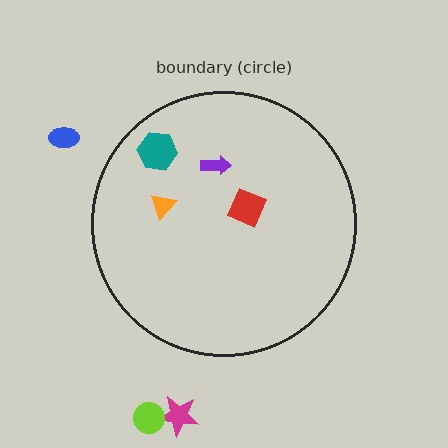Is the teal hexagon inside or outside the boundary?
Inside.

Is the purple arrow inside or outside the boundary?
Inside.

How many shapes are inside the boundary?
4 inside, 3 outside.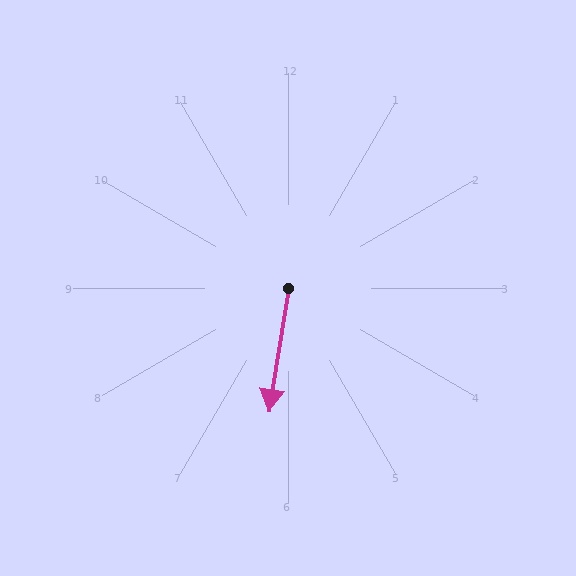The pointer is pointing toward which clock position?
Roughly 6 o'clock.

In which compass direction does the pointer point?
South.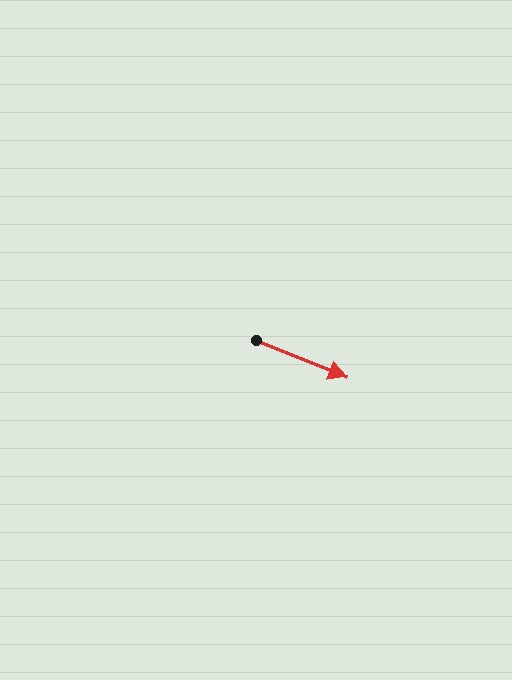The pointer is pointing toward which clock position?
Roughly 4 o'clock.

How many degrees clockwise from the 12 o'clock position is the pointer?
Approximately 112 degrees.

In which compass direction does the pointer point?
East.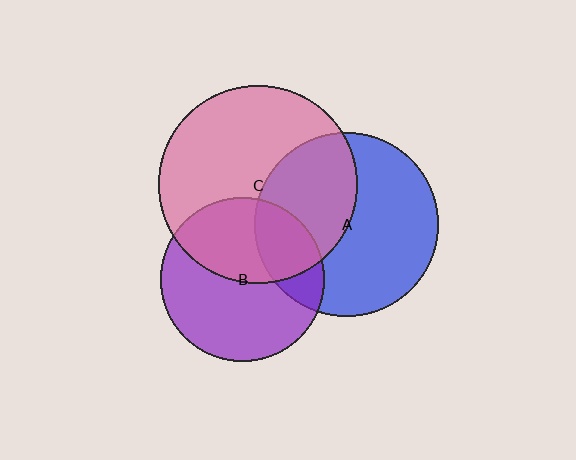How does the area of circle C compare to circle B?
Approximately 1.5 times.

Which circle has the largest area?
Circle C (pink).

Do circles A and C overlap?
Yes.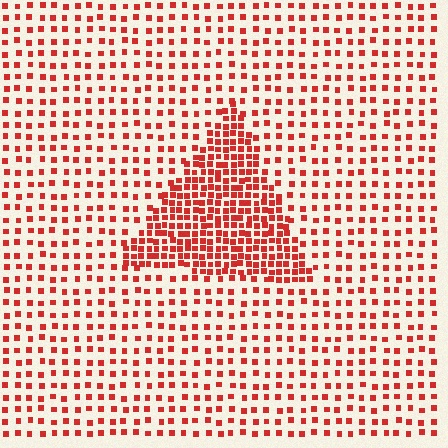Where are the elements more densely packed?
The elements are more densely packed inside the triangle boundary.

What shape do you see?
I see a triangle.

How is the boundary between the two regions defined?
The boundary is defined by a change in element density (approximately 2.4x ratio). All elements are the same color, size, and shape.